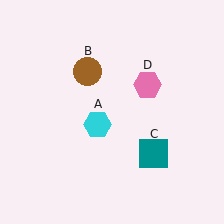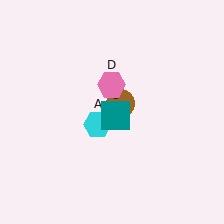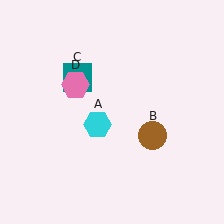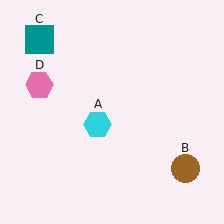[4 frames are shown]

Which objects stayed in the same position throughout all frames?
Cyan hexagon (object A) remained stationary.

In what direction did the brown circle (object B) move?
The brown circle (object B) moved down and to the right.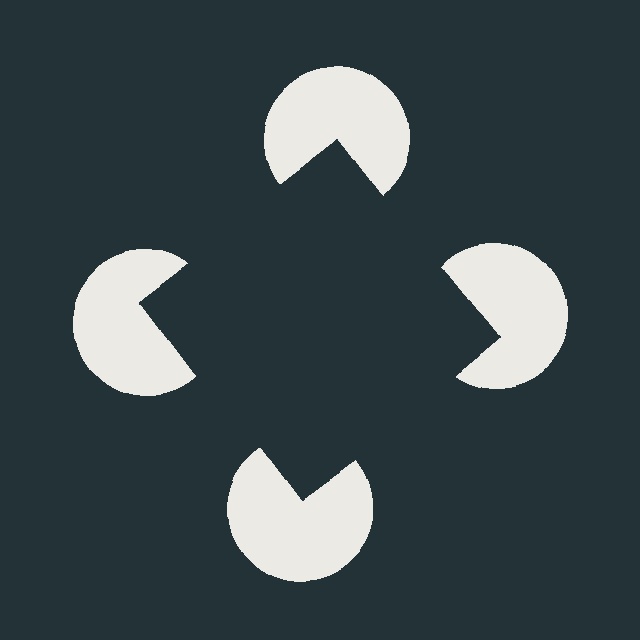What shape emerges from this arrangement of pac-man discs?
An illusory square — its edges are inferred from the aligned wedge cuts in the pac-man discs, not physically drawn.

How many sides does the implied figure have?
4 sides.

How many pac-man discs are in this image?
There are 4 — one at each vertex of the illusory square.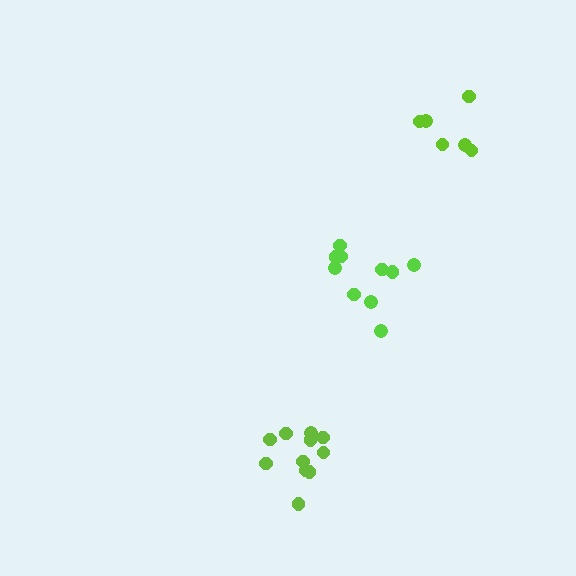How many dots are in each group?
Group 1: 10 dots, Group 2: 6 dots, Group 3: 11 dots (27 total).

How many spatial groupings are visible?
There are 3 spatial groupings.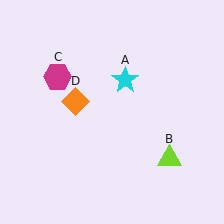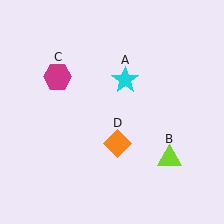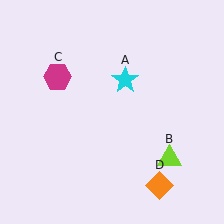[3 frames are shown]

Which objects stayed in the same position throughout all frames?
Cyan star (object A) and lime triangle (object B) and magenta hexagon (object C) remained stationary.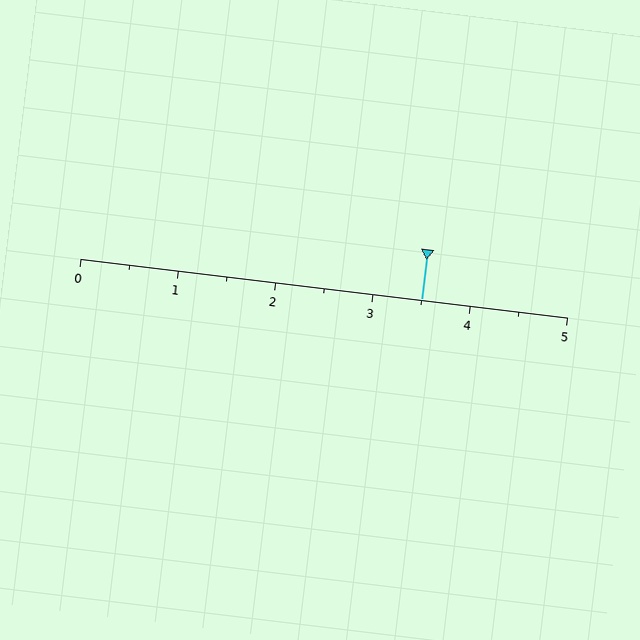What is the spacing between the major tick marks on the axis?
The major ticks are spaced 1 apart.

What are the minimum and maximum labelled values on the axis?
The axis runs from 0 to 5.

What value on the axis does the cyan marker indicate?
The marker indicates approximately 3.5.